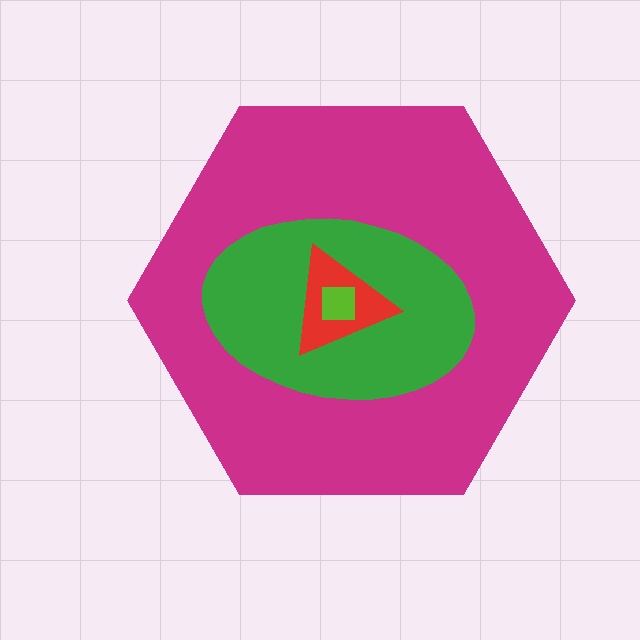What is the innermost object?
The lime square.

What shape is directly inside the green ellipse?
The red triangle.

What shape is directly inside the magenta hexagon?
The green ellipse.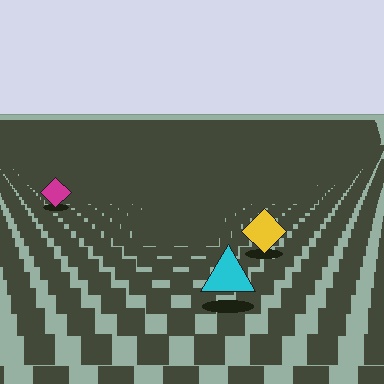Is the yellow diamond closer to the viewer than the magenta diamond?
Yes. The yellow diamond is closer — you can tell from the texture gradient: the ground texture is coarser near it.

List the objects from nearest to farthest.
From nearest to farthest: the cyan triangle, the yellow diamond, the magenta diamond.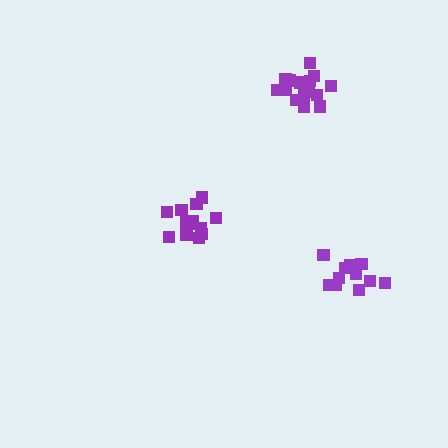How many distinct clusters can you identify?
There are 3 distinct clusters.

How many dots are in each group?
Group 1: 17 dots, Group 2: 11 dots, Group 3: 14 dots (42 total).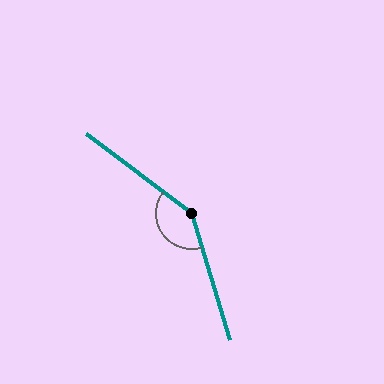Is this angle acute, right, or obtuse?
It is obtuse.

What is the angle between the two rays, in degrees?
Approximately 143 degrees.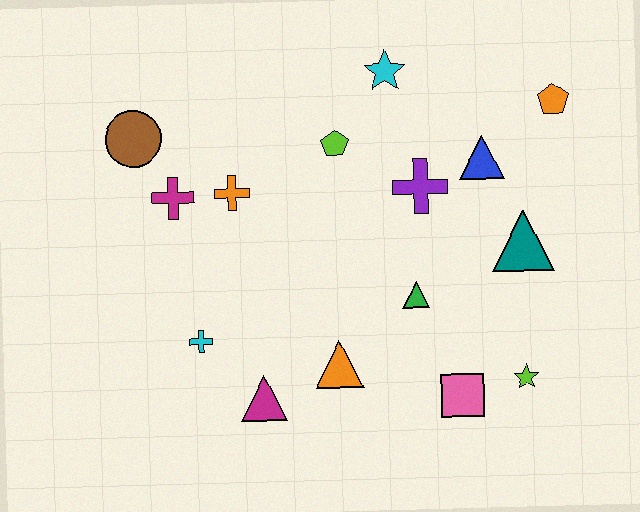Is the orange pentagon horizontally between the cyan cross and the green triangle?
No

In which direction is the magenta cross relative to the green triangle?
The magenta cross is to the left of the green triangle.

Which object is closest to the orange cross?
The magenta cross is closest to the orange cross.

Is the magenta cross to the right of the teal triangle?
No